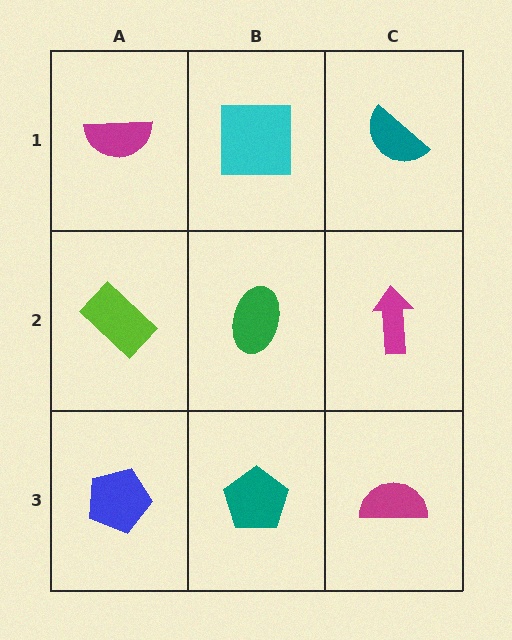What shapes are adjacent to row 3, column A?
A lime rectangle (row 2, column A), a teal pentagon (row 3, column B).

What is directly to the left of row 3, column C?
A teal pentagon.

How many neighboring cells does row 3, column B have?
3.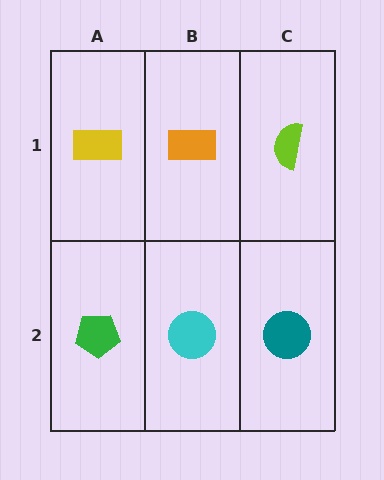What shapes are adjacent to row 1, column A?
A green pentagon (row 2, column A), an orange rectangle (row 1, column B).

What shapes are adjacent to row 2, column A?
A yellow rectangle (row 1, column A), a cyan circle (row 2, column B).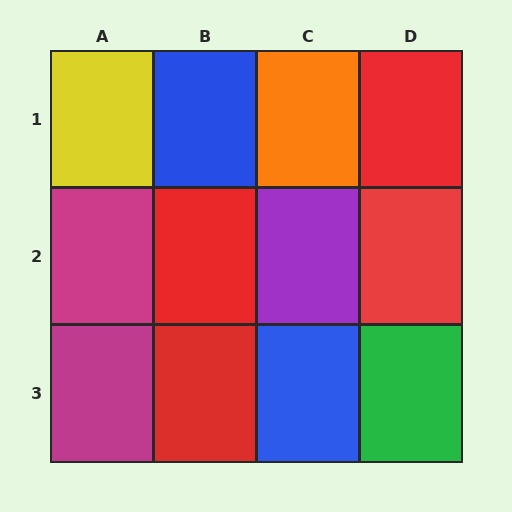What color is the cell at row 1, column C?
Orange.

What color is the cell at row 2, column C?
Purple.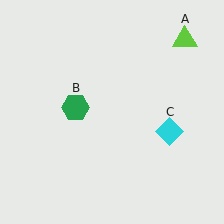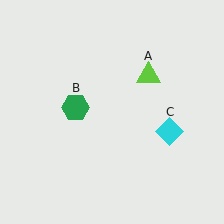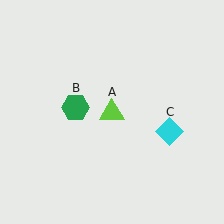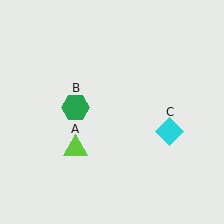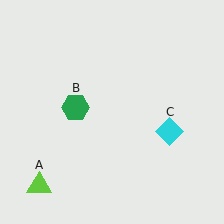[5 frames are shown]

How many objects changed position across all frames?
1 object changed position: lime triangle (object A).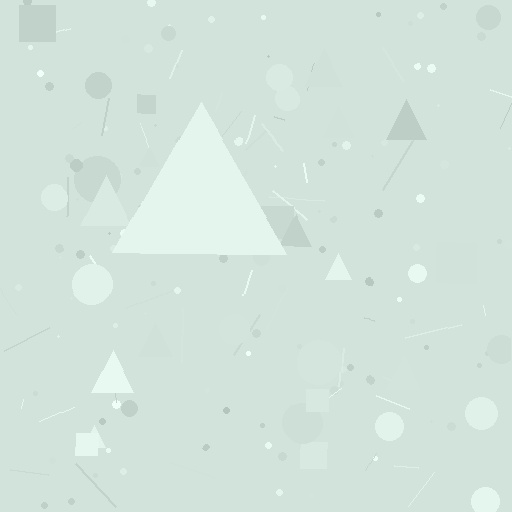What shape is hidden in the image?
A triangle is hidden in the image.